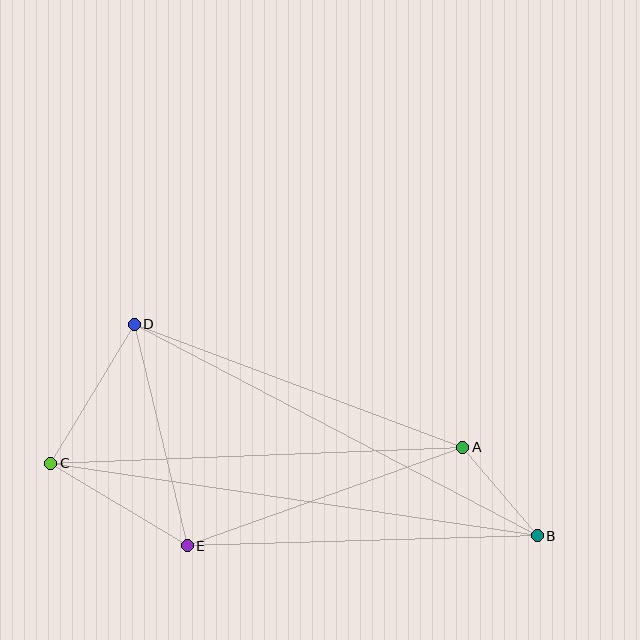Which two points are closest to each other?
Points A and B are closest to each other.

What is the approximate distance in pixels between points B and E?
The distance between B and E is approximately 350 pixels.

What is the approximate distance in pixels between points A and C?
The distance between A and C is approximately 413 pixels.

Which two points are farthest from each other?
Points B and C are farthest from each other.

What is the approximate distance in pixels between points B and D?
The distance between B and D is approximately 455 pixels.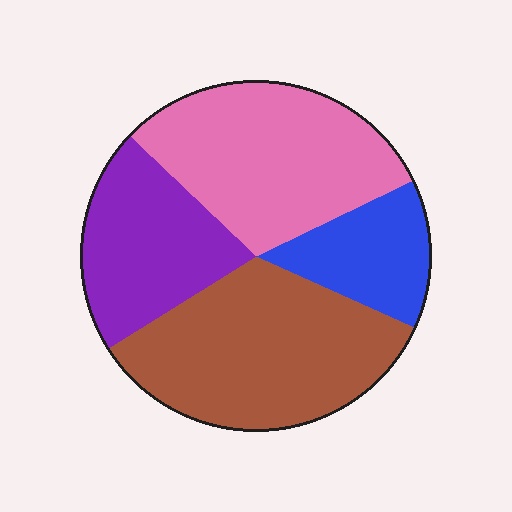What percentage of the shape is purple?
Purple takes up between a sixth and a third of the shape.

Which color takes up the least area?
Blue, at roughly 15%.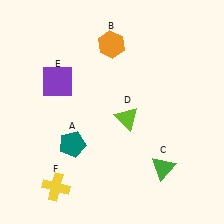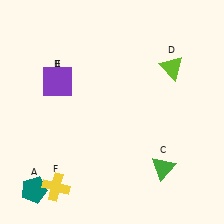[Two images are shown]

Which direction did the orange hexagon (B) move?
The orange hexagon (B) moved left.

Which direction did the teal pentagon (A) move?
The teal pentagon (A) moved down.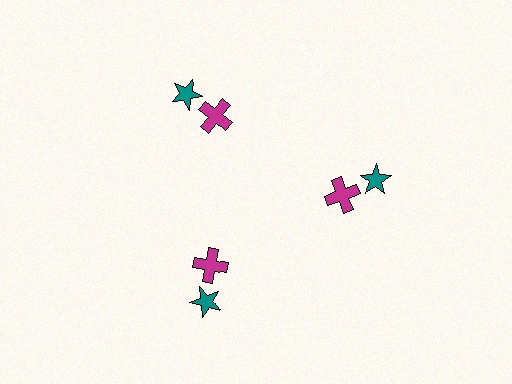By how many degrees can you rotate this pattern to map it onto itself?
The pattern maps onto itself every 120 degrees of rotation.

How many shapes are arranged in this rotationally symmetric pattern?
There are 6 shapes, arranged in 3 groups of 2.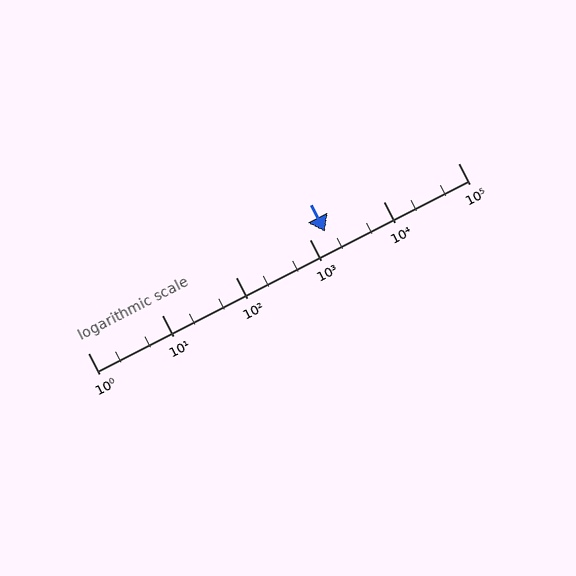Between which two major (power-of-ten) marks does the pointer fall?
The pointer is between 1000 and 10000.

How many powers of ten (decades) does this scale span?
The scale spans 5 decades, from 1 to 100000.